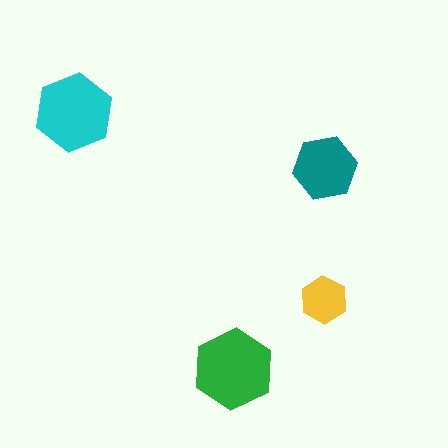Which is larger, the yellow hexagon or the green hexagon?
The green one.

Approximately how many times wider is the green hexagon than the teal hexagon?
About 1.5 times wider.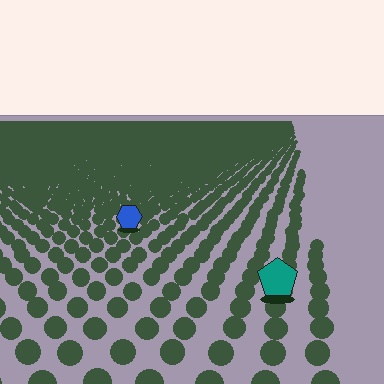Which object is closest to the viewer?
The teal pentagon is closest. The texture marks near it are larger and more spread out.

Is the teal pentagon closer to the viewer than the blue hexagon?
Yes. The teal pentagon is closer — you can tell from the texture gradient: the ground texture is coarser near it.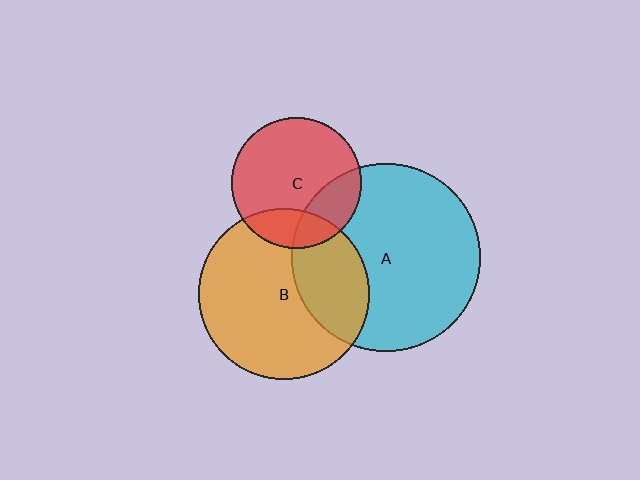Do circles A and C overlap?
Yes.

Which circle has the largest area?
Circle A (cyan).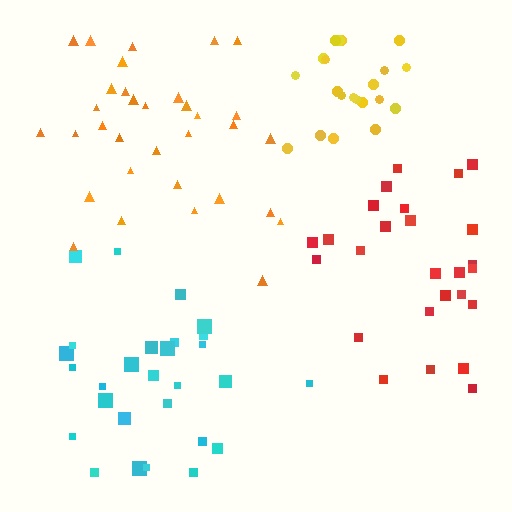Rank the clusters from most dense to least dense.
yellow, red, cyan, orange.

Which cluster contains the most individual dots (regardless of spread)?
Orange (33).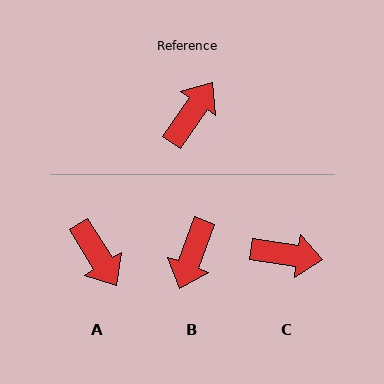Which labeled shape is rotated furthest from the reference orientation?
B, about 166 degrees away.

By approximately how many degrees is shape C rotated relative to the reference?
Approximately 64 degrees clockwise.